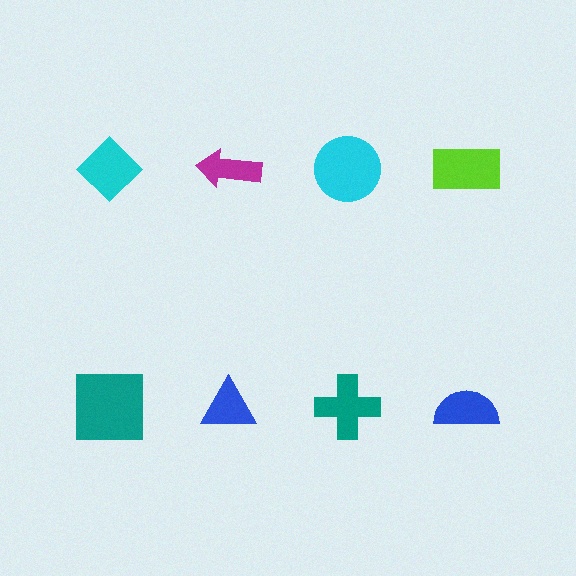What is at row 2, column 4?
A blue semicircle.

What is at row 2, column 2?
A blue triangle.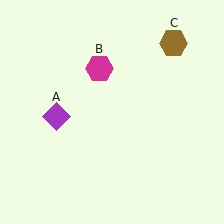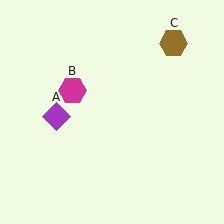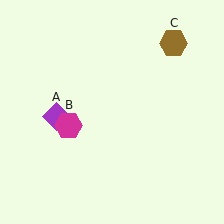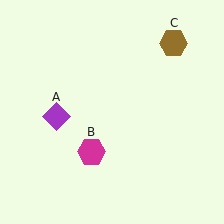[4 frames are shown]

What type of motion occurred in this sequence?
The magenta hexagon (object B) rotated counterclockwise around the center of the scene.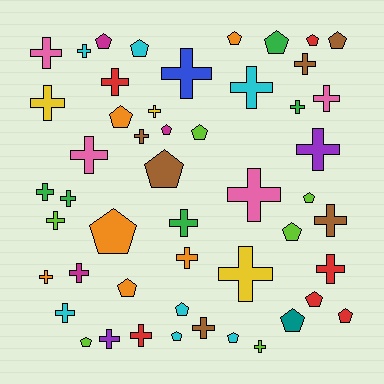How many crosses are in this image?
There are 29 crosses.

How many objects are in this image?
There are 50 objects.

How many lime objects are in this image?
There are 6 lime objects.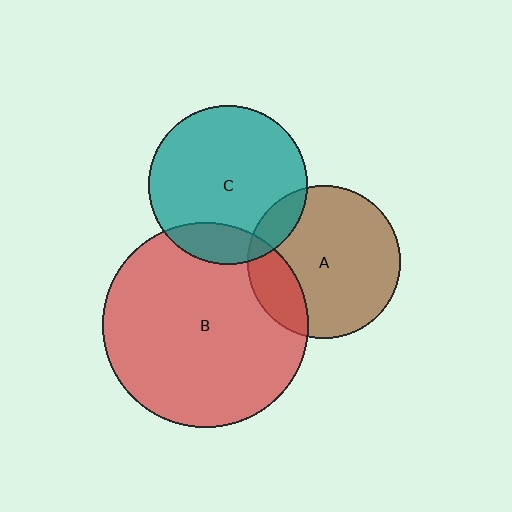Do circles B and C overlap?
Yes.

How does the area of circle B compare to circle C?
Approximately 1.7 times.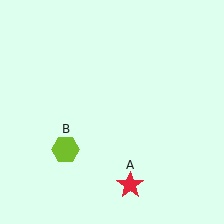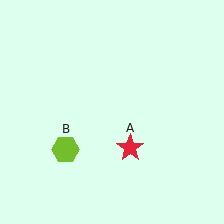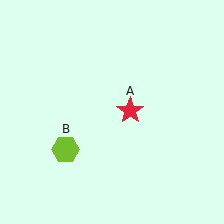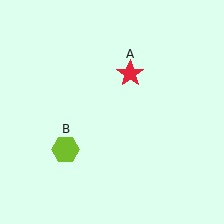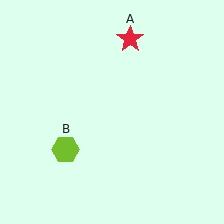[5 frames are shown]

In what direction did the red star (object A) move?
The red star (object A) moved up.